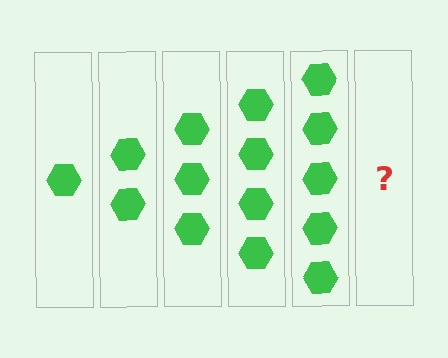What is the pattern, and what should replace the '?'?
The pattern is that each step adds one more hexagon. The '?' should be 6 hexagons.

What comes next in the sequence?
The next element should be 6 hexagons.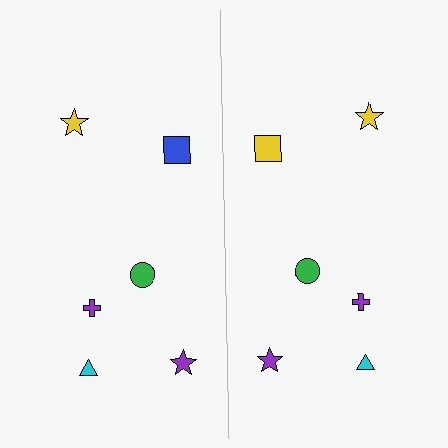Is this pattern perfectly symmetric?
No, the pattern is not perfectly symmetric. The yellow square on the right side breaks the symmetry — its mirror counterpart is blue.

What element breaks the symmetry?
The yellow square on the right side breaks the symmetry — its mirror counterpart is blue.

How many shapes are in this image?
There are 12 shapes in this image.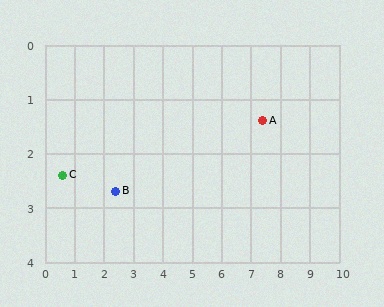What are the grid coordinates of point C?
Point C is at approximately (0.6, 2.4).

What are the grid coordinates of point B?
Point B is at approximately (2.4, 2.7).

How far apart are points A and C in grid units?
Points A and C are about 6.9 grid units apart.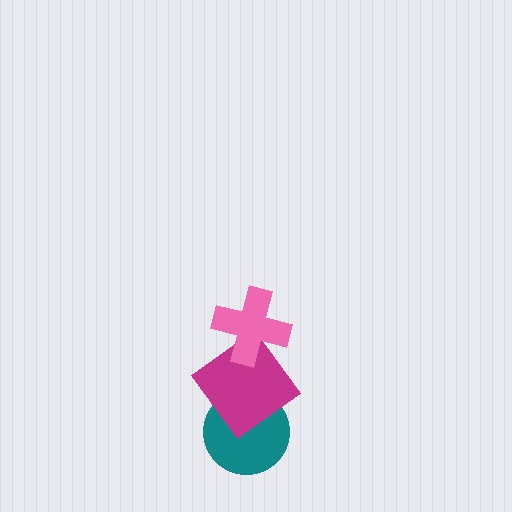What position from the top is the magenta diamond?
The magenta diamond is 2nd from the top.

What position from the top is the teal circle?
The teal circle is 3rd from the top.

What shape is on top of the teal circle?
The magenta diamond is on top of the teal circle.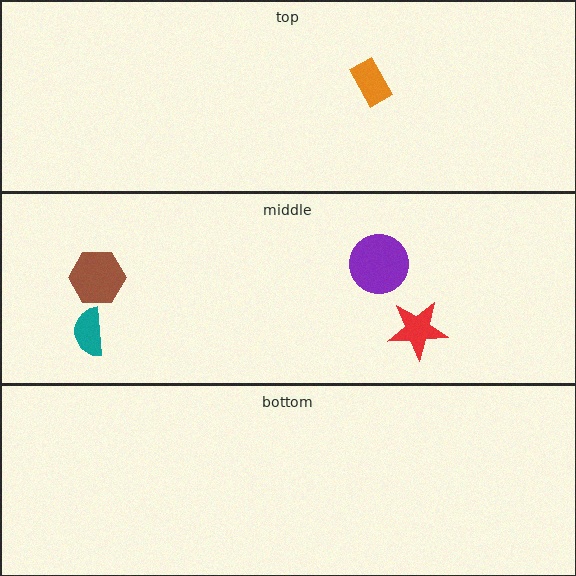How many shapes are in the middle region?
4.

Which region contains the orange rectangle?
The top region.